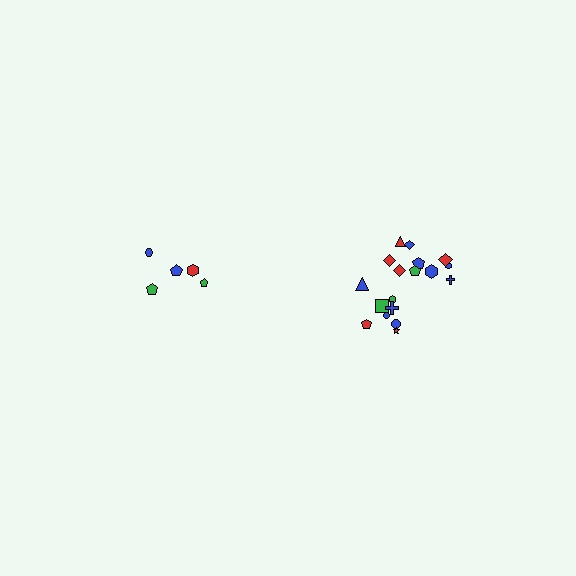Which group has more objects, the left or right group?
The right group.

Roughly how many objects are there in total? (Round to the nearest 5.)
Roughly 25 objects in total.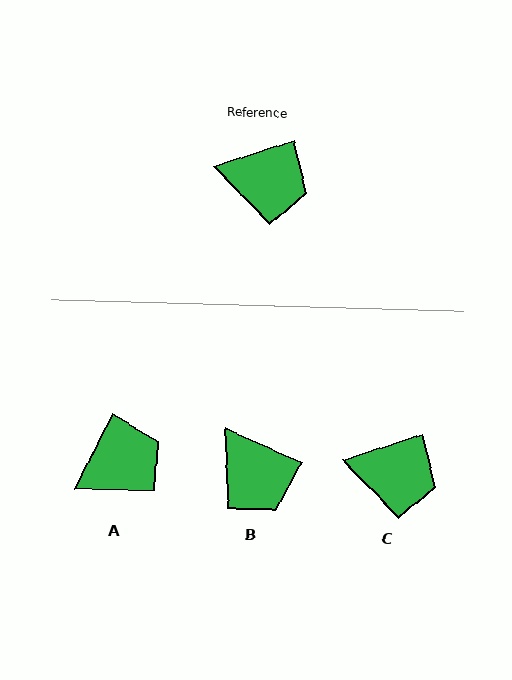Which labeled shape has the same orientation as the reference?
C.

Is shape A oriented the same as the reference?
No, it is off by about 45 degrees.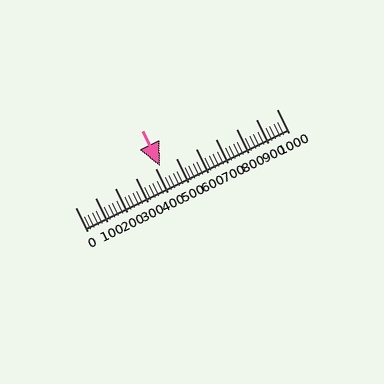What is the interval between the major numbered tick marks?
The major tick marks are spaced 100 units apart.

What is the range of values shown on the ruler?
The ruler shows values from 0 to 1000.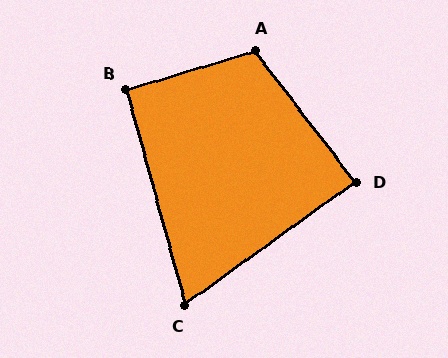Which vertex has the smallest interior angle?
C, at approximately 70 degrees.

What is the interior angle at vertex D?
Approximately 88 degrees (approximately right).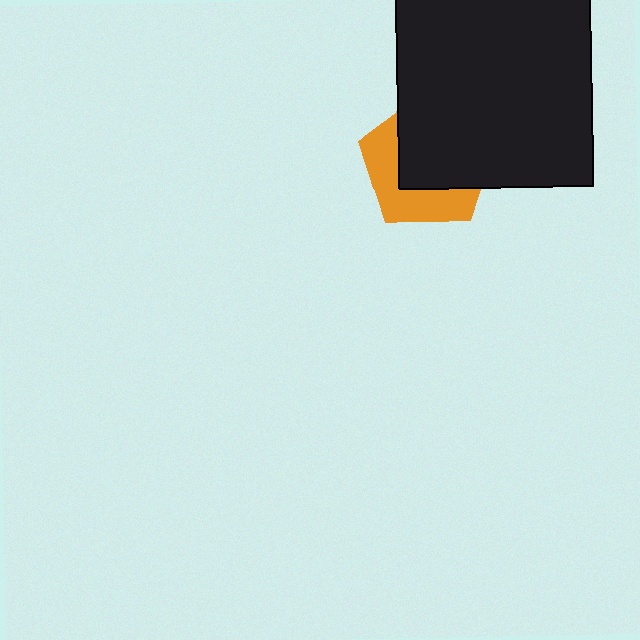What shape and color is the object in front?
The object in front is a black square.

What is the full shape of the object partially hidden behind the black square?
The partially hidden object is an orange pentagon.